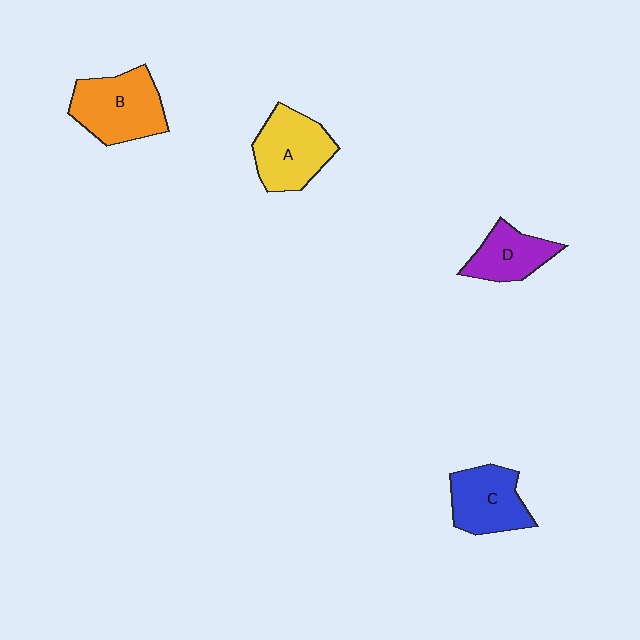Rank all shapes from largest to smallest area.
From largest to smallest: B (orange), A (yellow), C (blue), D (purple).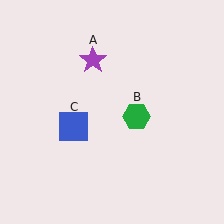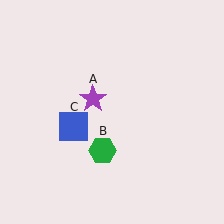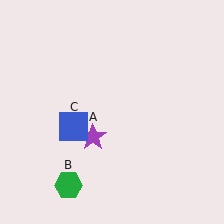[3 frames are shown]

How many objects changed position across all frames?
2 objects changed position: purple star (object A), green hexagon (object B).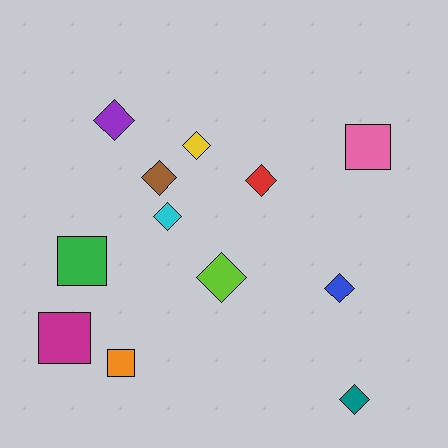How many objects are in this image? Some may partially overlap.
There are 12 objects.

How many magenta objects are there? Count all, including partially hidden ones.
There is 1 magenta object.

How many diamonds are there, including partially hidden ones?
There are 8 diamonds.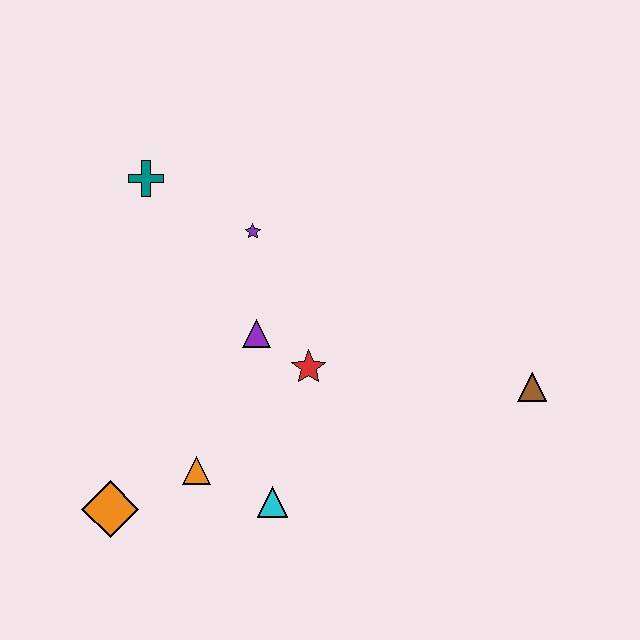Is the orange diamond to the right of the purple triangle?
No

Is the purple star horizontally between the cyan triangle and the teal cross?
Yes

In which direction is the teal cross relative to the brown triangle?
The teal cross is to the left of the brown triangle.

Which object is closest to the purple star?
The purple triangle is closest to the purple star.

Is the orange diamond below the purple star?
Yes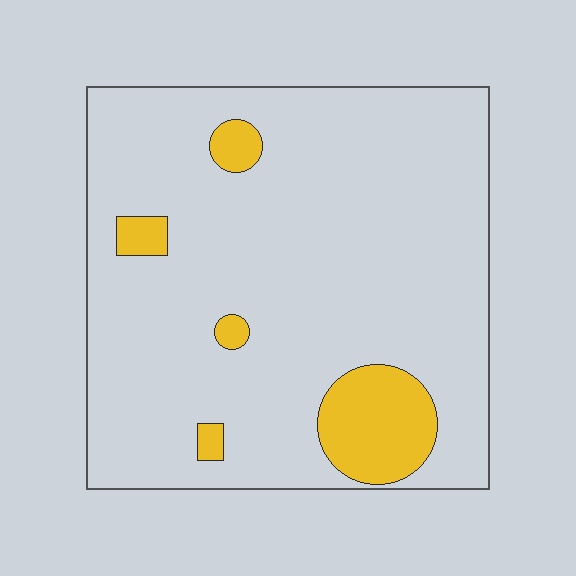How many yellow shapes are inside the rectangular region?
5.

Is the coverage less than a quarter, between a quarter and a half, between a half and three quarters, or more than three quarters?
Less than a quarter.